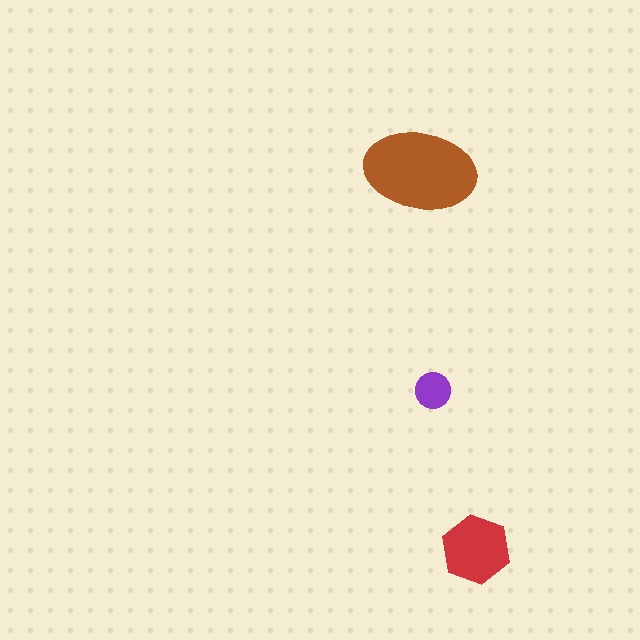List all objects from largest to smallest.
The brown ellipse, the red hexagon, the purple circle.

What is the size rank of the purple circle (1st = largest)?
3rd.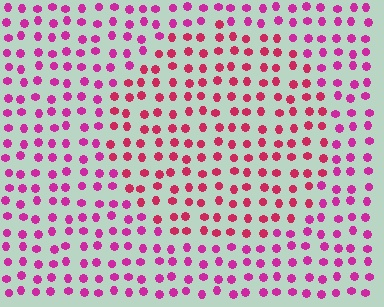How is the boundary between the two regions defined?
The boundary is defined purely by a slight shift in hue (about 25 degrees). Spacing, size, and orientation are identical on both sides.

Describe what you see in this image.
The image is filled with small magenta elements in a uniform arrangement. A circle-shaped region is visible where the elements are tinted to a slightly different hue, forming a subtle color boundary.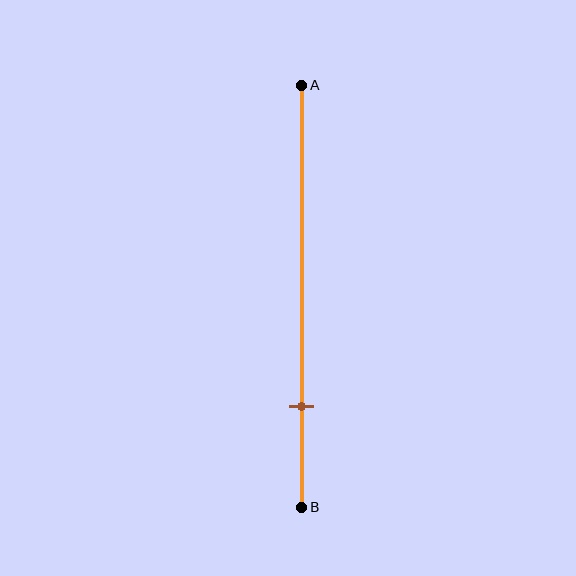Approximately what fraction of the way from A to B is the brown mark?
The brown mark is approximately 75% of the way from A to B.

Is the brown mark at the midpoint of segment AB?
No, the mark is at about 75% from A, not at the 50% midpoint.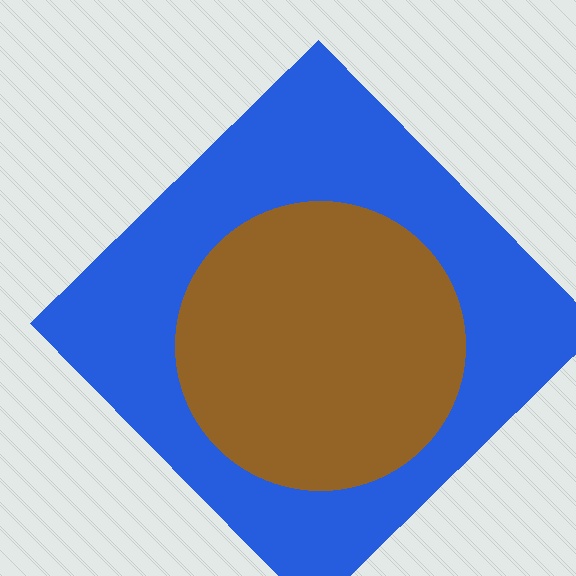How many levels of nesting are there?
2.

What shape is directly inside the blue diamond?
The brown circle.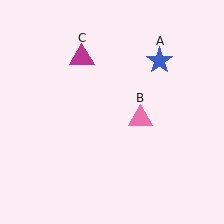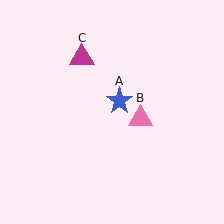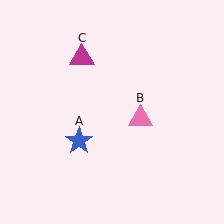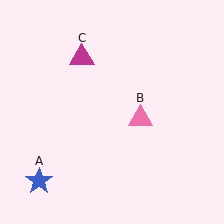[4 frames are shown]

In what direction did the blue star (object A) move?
The blue star (object A) moved down and to the left.